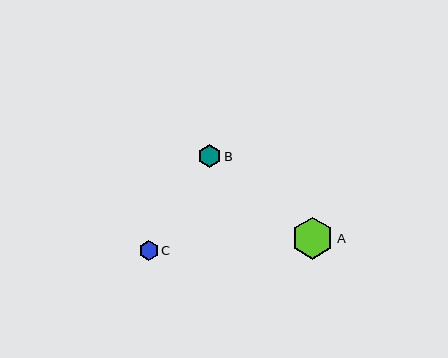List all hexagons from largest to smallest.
From largest to smallest: A, B, C.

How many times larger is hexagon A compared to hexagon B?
Hexagon A is approximately 1.8 times the size of hexagon B.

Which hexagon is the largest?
Hexagon A is the largest with a size of approximately 42 pixels.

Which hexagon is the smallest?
Hexagon C is the smallest with a size of approximately 19 pixels.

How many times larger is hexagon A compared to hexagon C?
Hexagon A is approximately 2.2 times the size of hexagon C.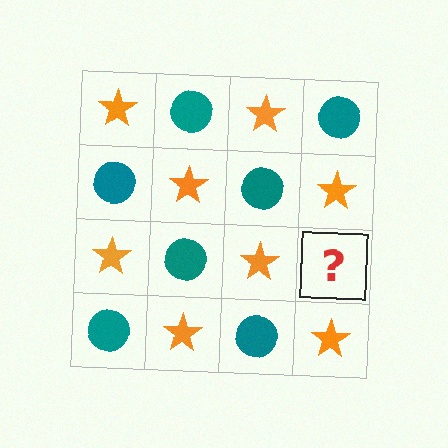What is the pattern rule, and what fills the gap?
The rule is that it alternates orange star and teal circle in a checkerboard pattern. The gap should be filled with a teal circle.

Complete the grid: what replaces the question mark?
The question mark should be replaced with a teal circle.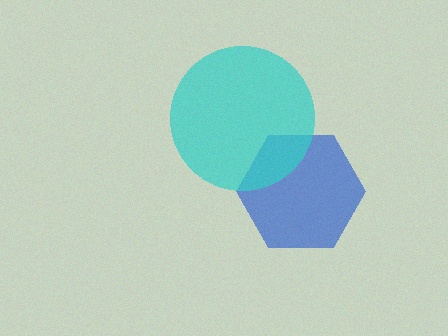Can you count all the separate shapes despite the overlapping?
Yes, there are 2 separate shapes.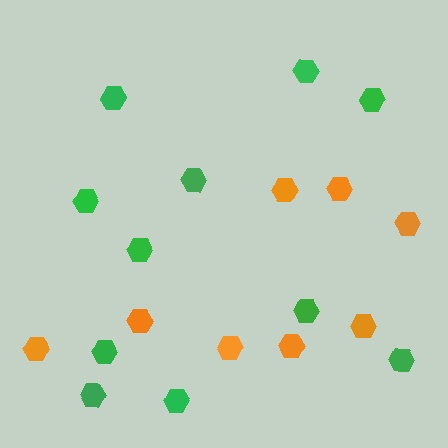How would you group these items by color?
There are 2 groups: one group of orange hexagons (8) and one group of green hexagons (11).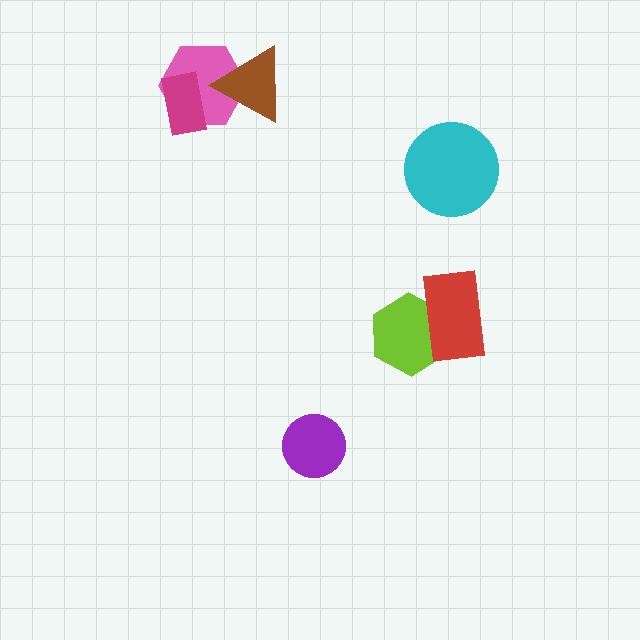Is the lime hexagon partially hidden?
Yes, it is partially covered by another shape.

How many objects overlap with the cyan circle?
0 objects overlap with the cyan circle.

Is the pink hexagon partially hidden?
Yes, it is partially covered by another shape.